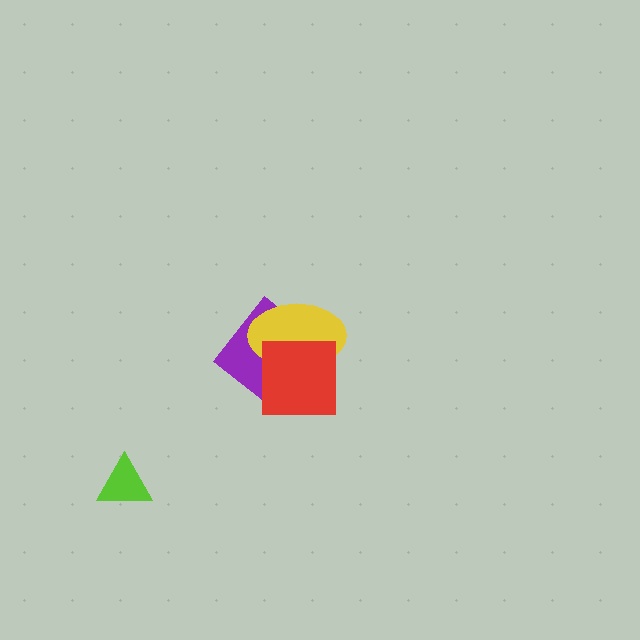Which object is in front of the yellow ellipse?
The red square is in front of the yellow ellipse.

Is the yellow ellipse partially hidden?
Yes, it is partially covered by another shape.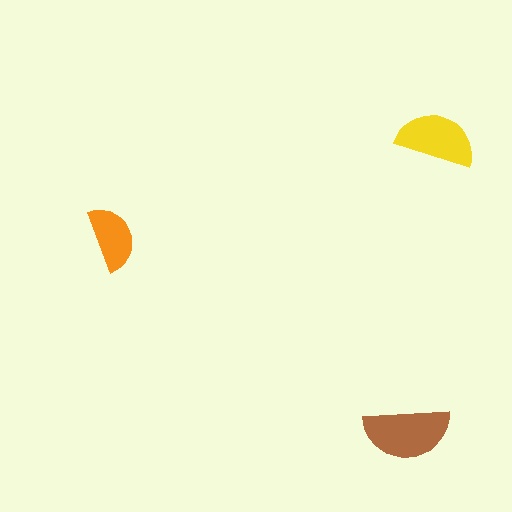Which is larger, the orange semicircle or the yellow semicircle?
The yellow one.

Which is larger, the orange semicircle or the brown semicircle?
The brown one.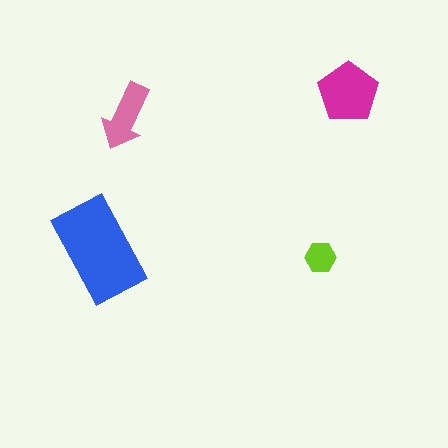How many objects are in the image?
There are 4 objects in the image.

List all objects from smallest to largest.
The lime hexagon, the pink arrow, the magenta pentagon, the blue rectangle.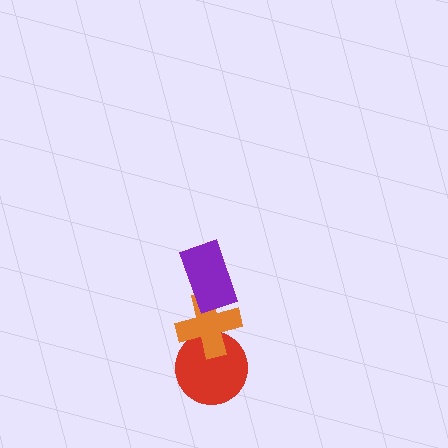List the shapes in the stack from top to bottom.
From top to bottom: the purple rectangle, the orange cross, the red circle.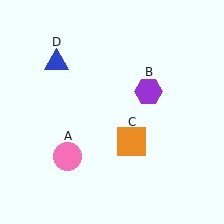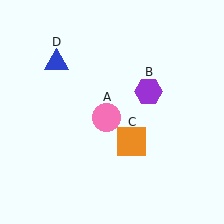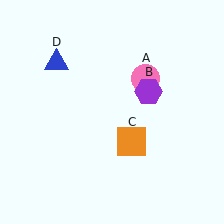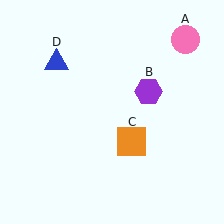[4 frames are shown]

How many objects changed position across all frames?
1 object changed position: pink circle (object A).